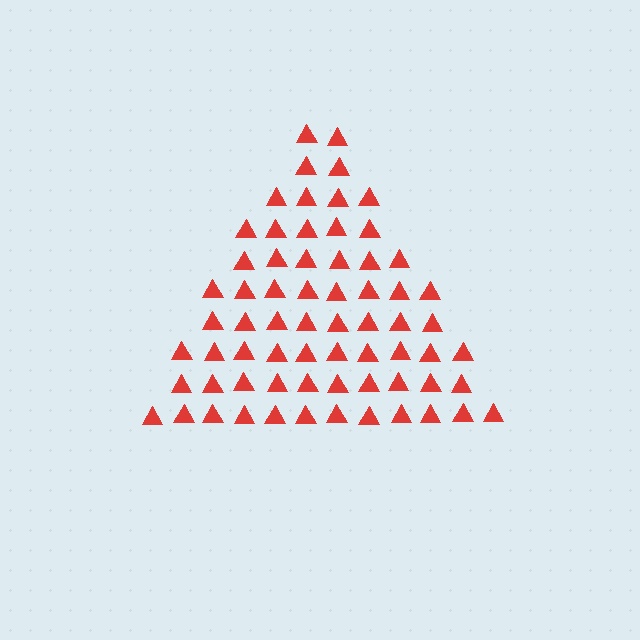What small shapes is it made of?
It is made of small triangles.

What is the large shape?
The large shape is a triangle.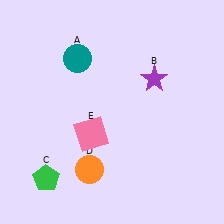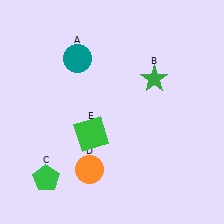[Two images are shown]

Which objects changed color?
B changed from purple to green. E changed from pink to green.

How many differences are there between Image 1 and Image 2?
There are 2 differences between the two images.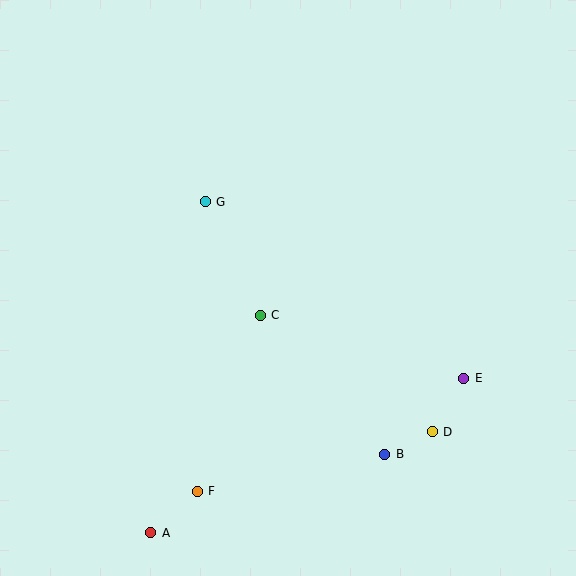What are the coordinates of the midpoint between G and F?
The midpoint between G and F is at (201, 346).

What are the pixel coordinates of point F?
Point F is at (197, 491).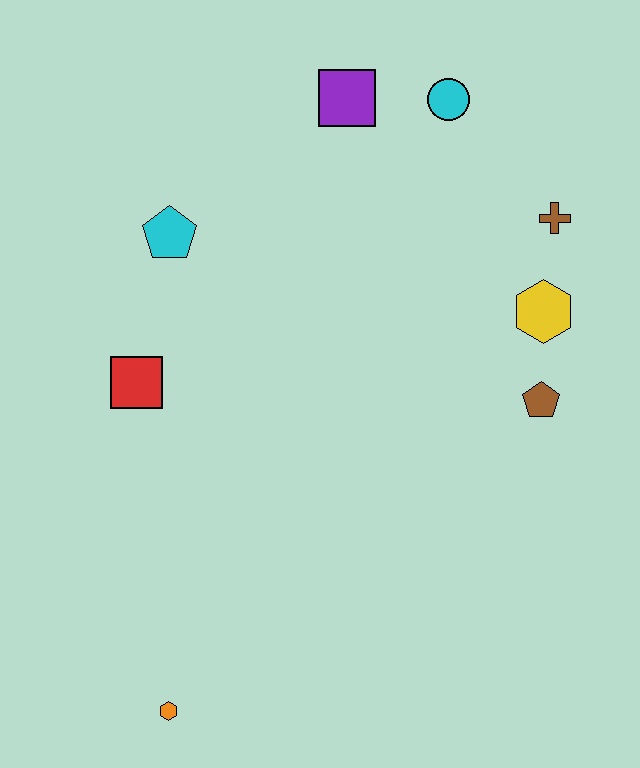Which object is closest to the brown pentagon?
The yellow hexagon is closest to the brown pentagon.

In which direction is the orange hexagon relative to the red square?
The orange hexagon is below the red square.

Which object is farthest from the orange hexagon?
The cyan circle is farthest from the orange hexagon.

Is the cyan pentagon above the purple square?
No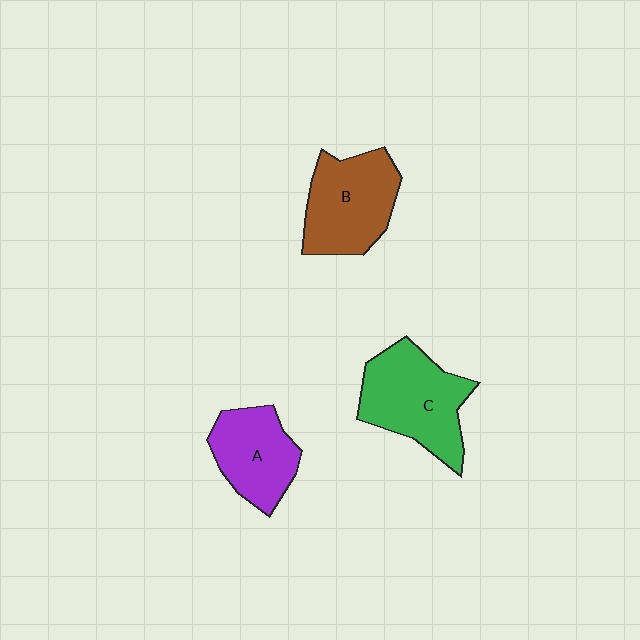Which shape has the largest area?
Shape C (green).